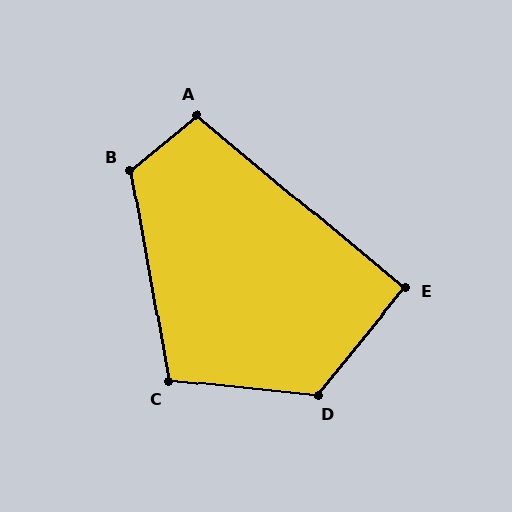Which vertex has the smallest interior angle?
E, at approximately 91 degrees.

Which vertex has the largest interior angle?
D, at approximately 124 degrees.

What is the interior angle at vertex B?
Approximately 119 degrees (obtuse).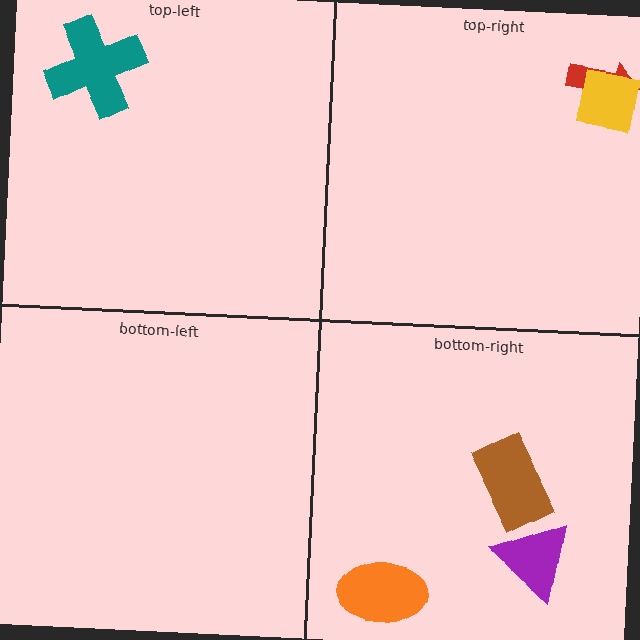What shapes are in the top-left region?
The teal cross.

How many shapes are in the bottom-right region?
3.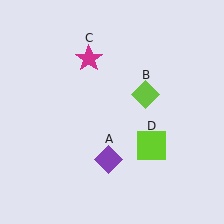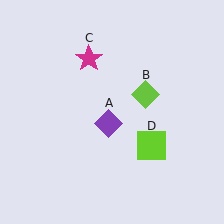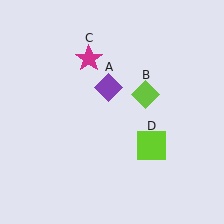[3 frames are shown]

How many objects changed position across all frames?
1 object changed position: purple diamond (object A).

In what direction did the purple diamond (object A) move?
The purple diamond (object A) moved up.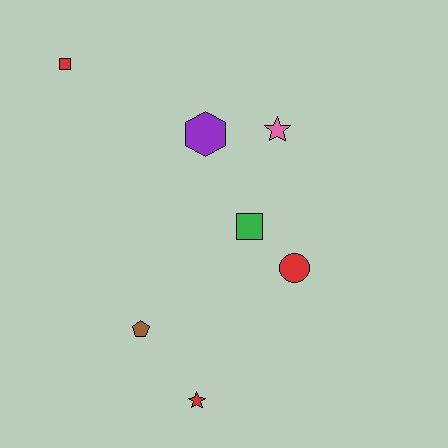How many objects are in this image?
There are 7 objects.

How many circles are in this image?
There is 1 circle.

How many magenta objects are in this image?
There are no magenta objects.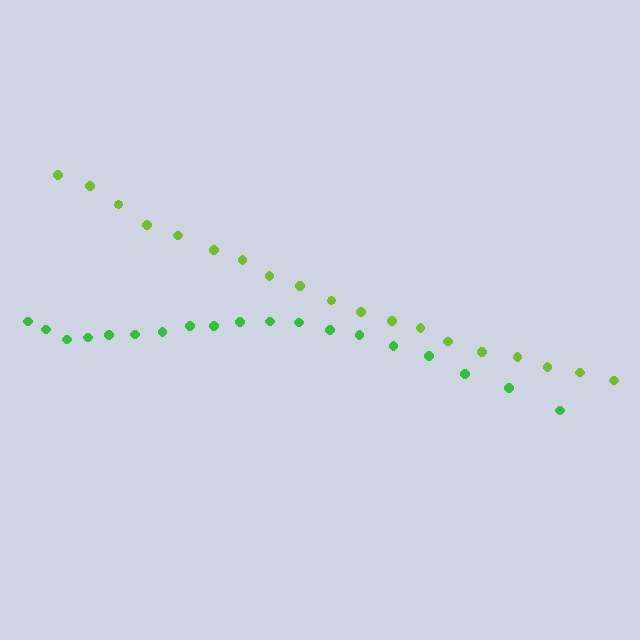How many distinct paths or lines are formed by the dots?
There are 2 distinct paths.